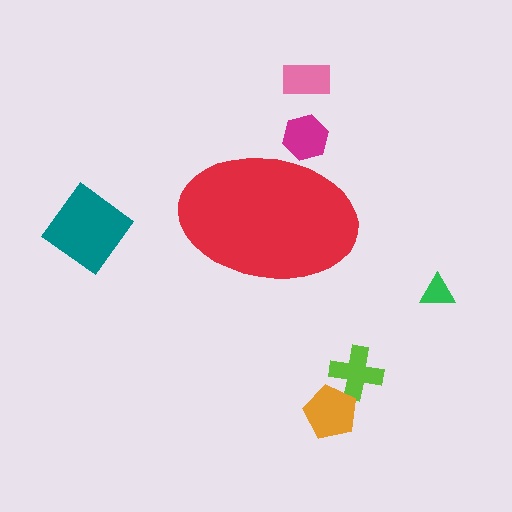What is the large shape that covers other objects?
A red ellipse.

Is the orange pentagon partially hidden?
No, the orange pentagon is fully visible.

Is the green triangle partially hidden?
No, the green triangle is fully visible.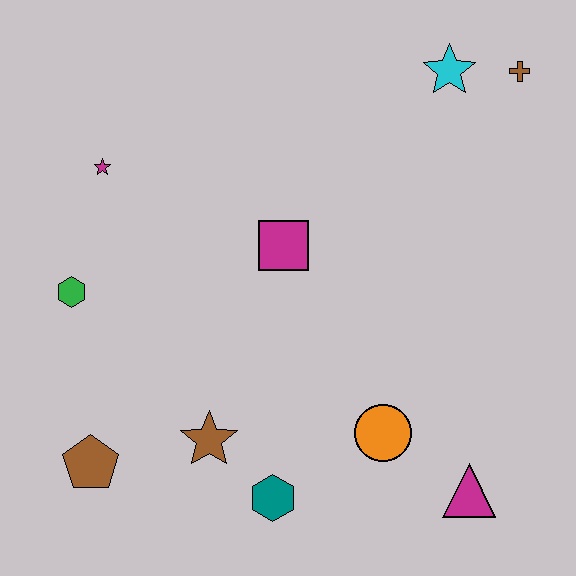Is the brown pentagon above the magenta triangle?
Yes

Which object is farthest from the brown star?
The brown cross is farthest from the brown star.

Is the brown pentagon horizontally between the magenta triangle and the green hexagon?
Yes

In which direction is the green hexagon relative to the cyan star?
The green hexagon is to the left of the cyan star.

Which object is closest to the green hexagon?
The magenta star is closest to the green hexagon.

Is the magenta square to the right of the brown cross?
No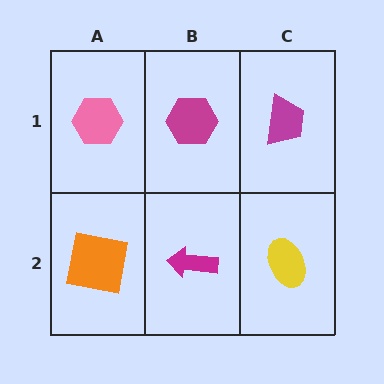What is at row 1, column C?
A magenta trapezoid.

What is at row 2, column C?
A yellow ellipse.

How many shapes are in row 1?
3 shapes.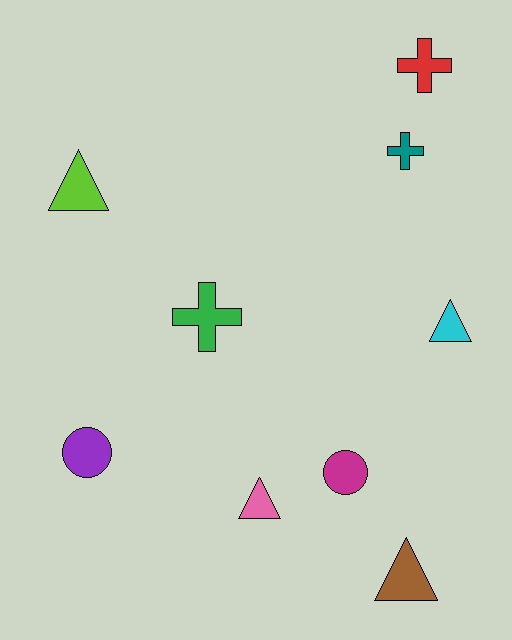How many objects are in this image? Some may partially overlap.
There are 9 objects.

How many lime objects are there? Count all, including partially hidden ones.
There is 1 lime object.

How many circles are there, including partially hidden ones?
There are 2 circles.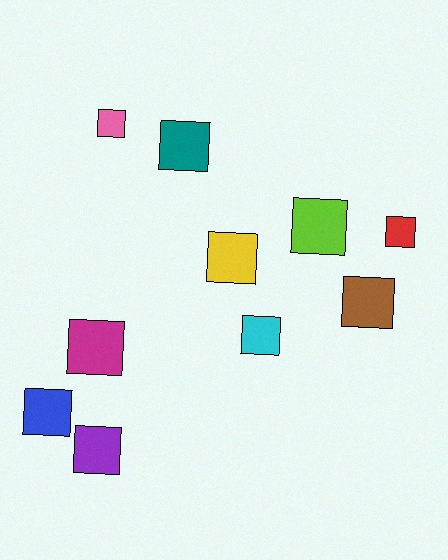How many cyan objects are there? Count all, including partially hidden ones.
There is 1 cyan object.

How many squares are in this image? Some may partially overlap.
There are 10 squares.